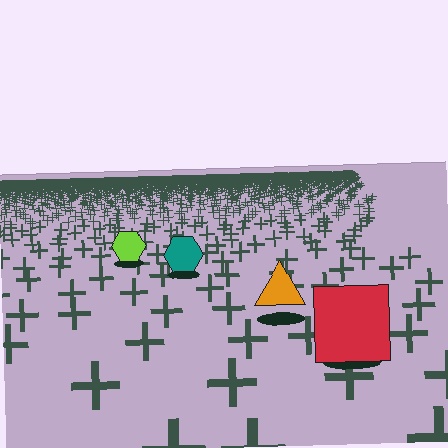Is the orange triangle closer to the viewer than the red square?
No. The red square is closer — you can tell from the texture gradient: the ground texture is coarser near it.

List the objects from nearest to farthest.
From nearest to farthest: the red square, the orange triangle, the teal hexagon, the lime hexagon.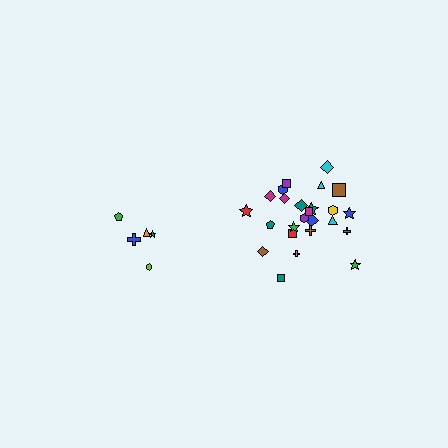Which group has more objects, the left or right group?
The right group.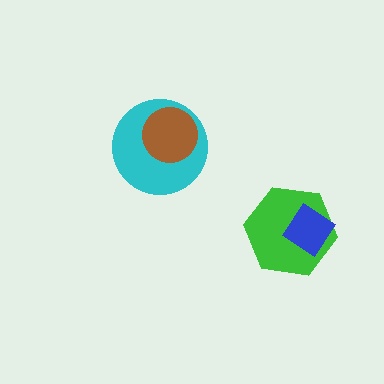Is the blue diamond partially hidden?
No, no other shape covers it.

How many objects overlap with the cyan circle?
1 object overlaps with the cyan circle.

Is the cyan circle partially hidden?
Yes, it is partially covered by another shape.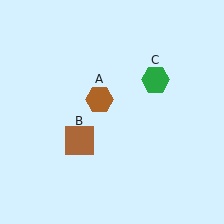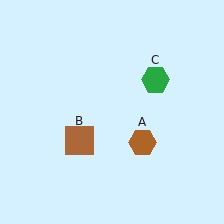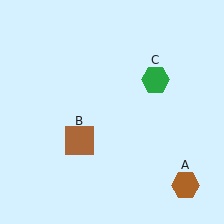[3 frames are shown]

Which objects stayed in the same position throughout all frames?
Brown square (object B) and green hexagon (object C) remained stationary.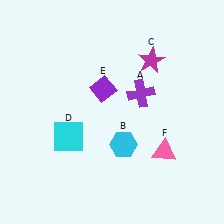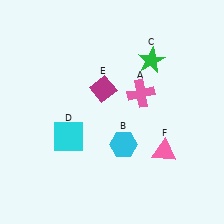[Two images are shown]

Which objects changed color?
A changed from purple to pink. C changed from magenta to green. E changed from purple to magenta.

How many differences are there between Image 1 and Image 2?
There are 3 differences between the two images.